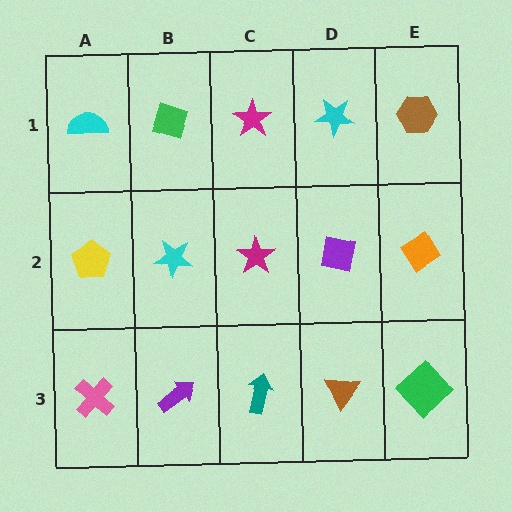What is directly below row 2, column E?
A green diamond.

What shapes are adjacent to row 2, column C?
A magenta star (row 1, column C), a teal arrow (row 3, column C), a cyan star (row 2, column B), a purple square (row 2, column D).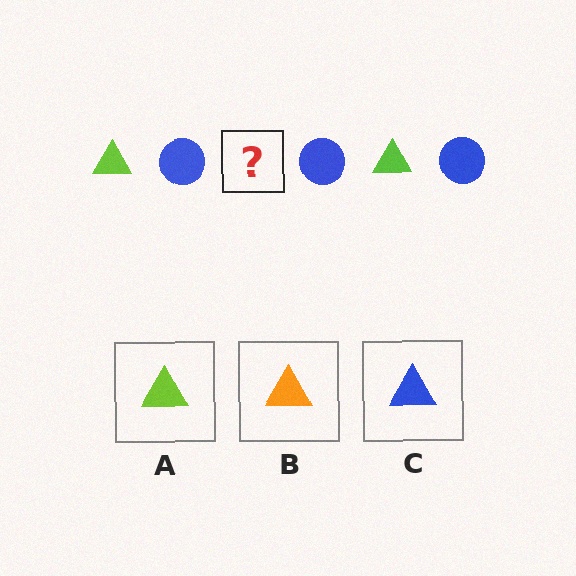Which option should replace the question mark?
Option A.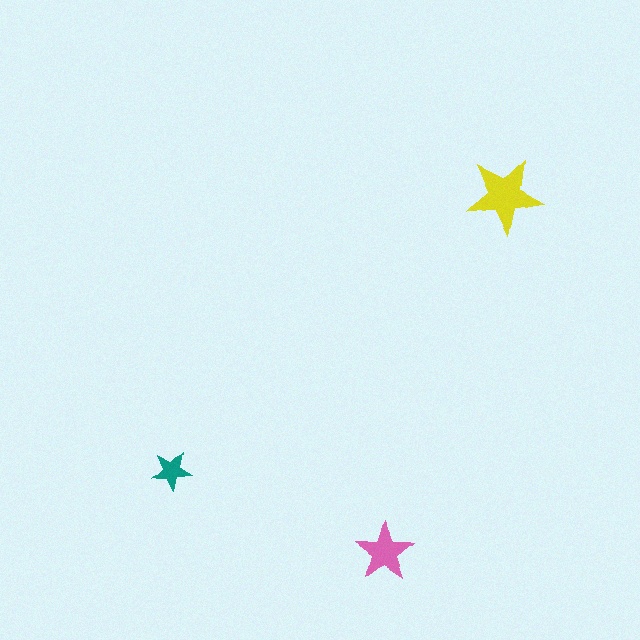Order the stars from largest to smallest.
the yellow one, the pink one, the teal one.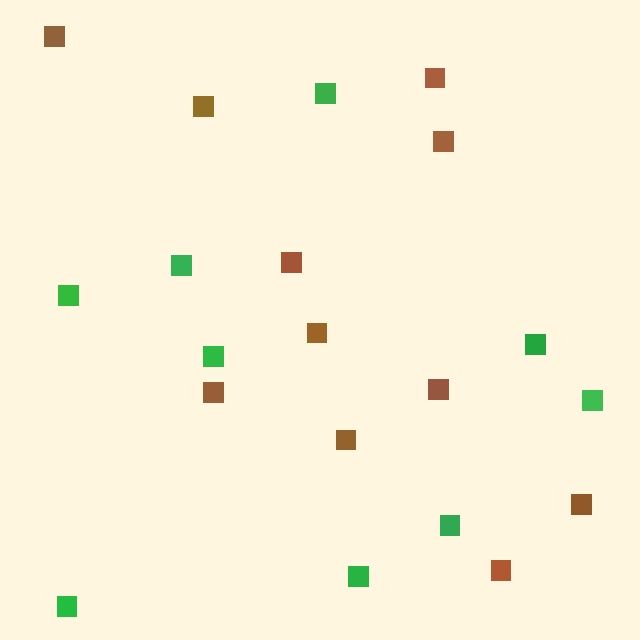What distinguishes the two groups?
There are 2 groups: one group of green squares (9) and one group of brown squares (11).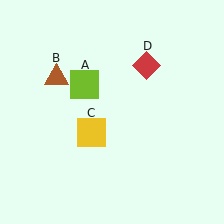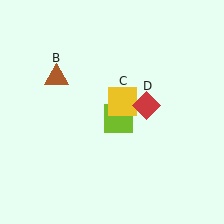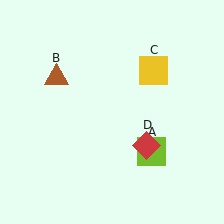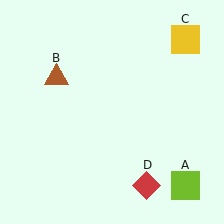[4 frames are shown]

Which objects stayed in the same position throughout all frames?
Brown triangle (object B) remained stationary.